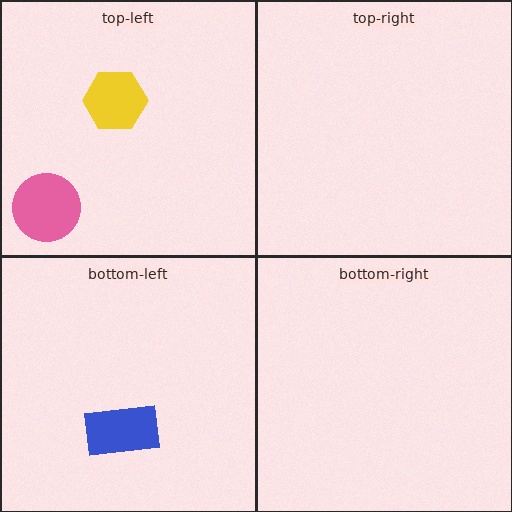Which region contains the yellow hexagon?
The top-left region.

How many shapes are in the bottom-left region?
1.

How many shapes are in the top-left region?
2.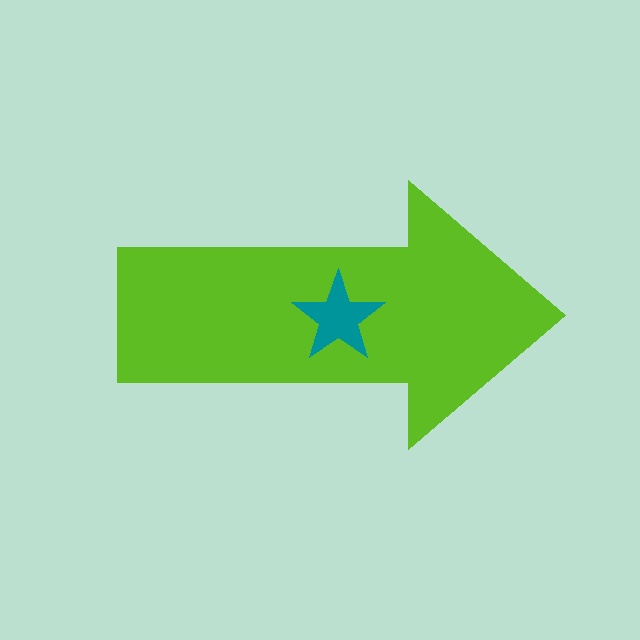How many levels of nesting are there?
2.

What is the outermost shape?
The lime arrow.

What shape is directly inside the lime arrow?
The teal star.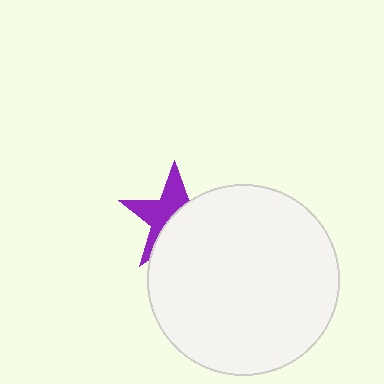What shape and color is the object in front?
The object in front is a white circle.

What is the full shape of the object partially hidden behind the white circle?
The partially hidden object is a purple star.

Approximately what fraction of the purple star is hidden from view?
Roughly 52% of the purple star is hidden behind the white circle.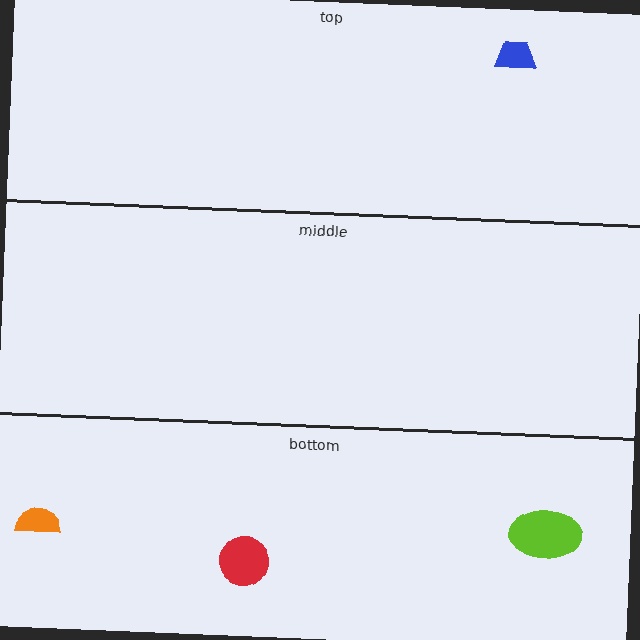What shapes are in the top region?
The blue trapezoid.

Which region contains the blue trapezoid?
The top region.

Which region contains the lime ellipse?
The bottom region.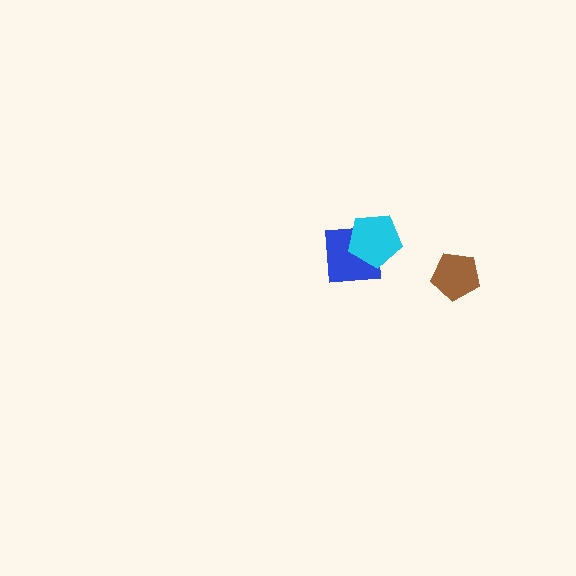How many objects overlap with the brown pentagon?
0 objects overlap with the brown pentagon.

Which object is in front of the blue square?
The cyan pentagon is in front of the blue square.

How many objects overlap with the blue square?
1 object overlaps with the blue square.